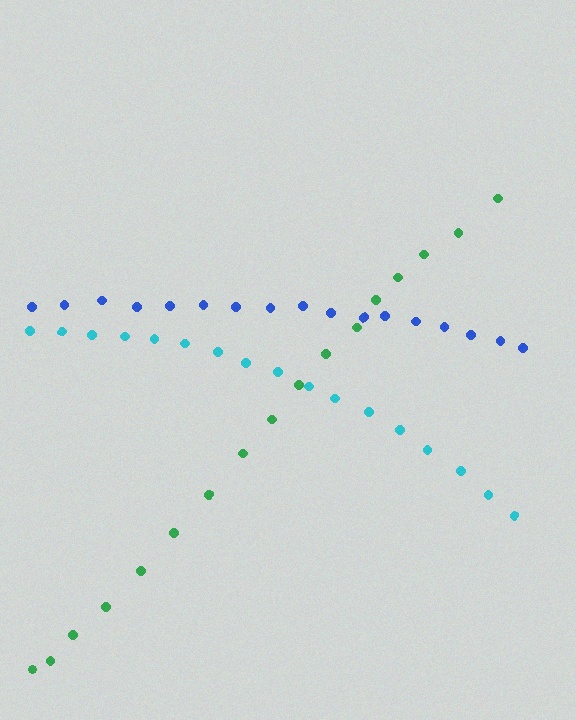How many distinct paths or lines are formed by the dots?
There are 3 distinct paths.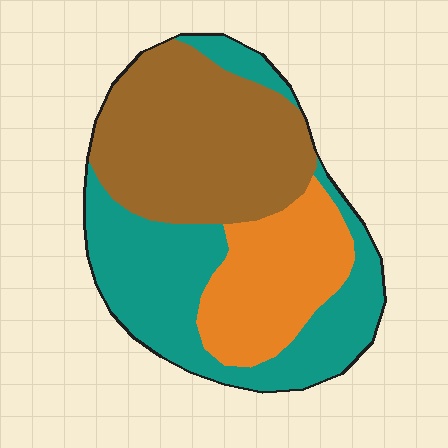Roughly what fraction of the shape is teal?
Teal takes up about three eighths (3/8) of the shape.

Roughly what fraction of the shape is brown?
Brown covers about 40% of the shape.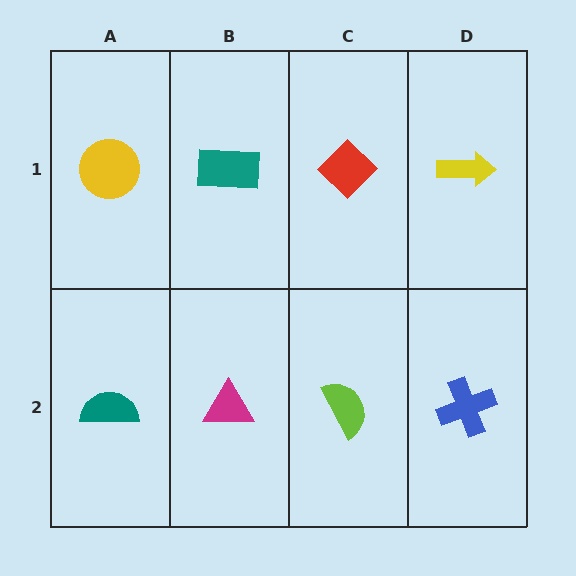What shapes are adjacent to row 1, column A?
A teal semicircle (row 2, column A), a teal rectangle (row 1, column B).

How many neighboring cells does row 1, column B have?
3.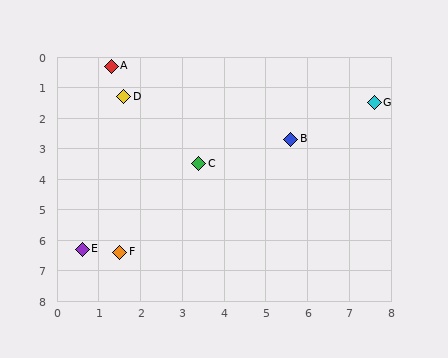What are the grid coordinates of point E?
Point E is at approximately (0.6, 6.3).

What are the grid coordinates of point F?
Point F is at approximately (1.5, 6.4).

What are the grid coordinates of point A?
Point A is at approximately (1.3, 0.3).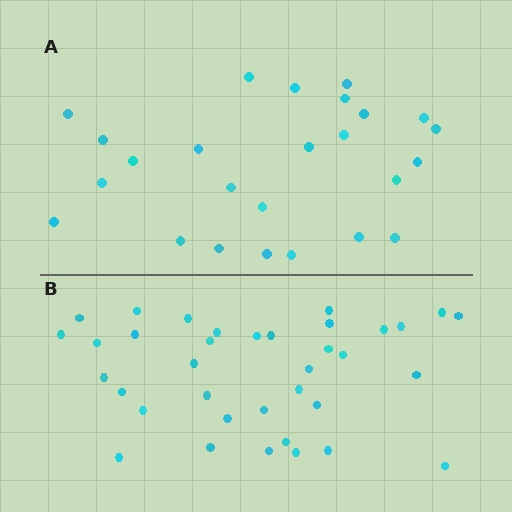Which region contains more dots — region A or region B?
Region B (the bottom region) has more dots.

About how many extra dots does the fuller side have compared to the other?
Region B has roughly 12 or so more dots than region A.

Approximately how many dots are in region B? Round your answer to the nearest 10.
About 40 dots. (The exact count is 36, which rounds to 40.)